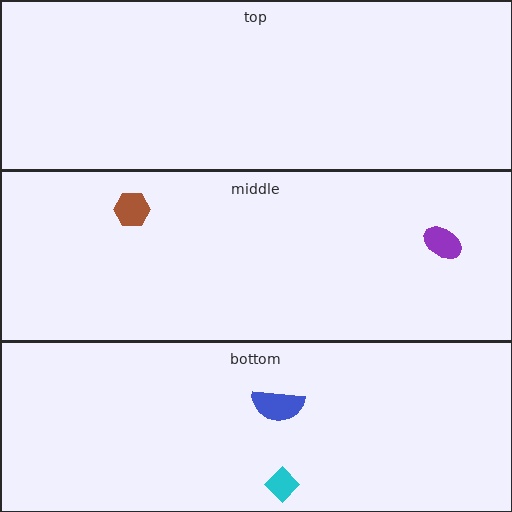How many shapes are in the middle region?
2.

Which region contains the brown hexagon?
The middle region.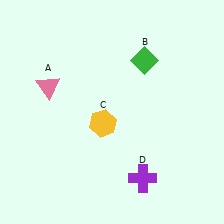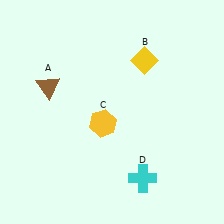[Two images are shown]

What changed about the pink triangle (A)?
In Image 1, A is pink. In Image 2, it changed to brown.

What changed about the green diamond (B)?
In Image 1, B is green. In Image 2, it changed to yellow.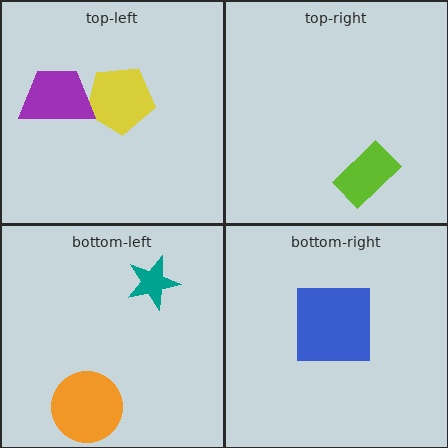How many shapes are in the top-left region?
2.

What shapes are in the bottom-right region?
The blue square.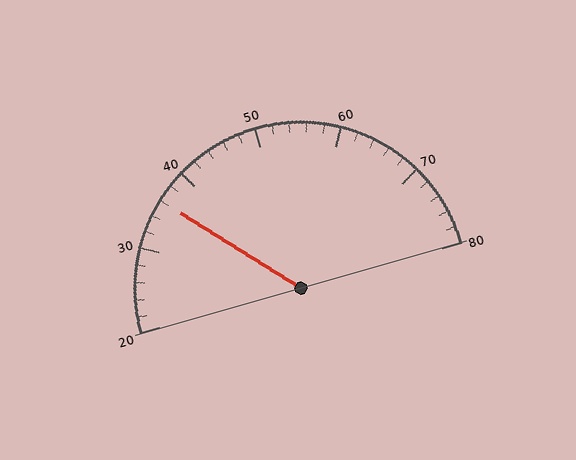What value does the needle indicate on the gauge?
The needle indicates approximately 36.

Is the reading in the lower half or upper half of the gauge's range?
The reading is in the lower half of the range (20 to 80).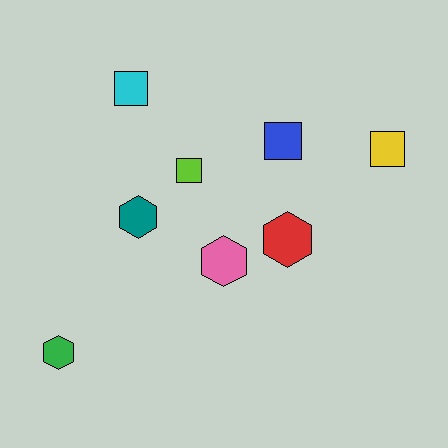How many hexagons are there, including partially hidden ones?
There are 4 hexagons.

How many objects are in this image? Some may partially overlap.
There are 8 objects.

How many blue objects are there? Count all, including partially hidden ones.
There is 1 blue object.